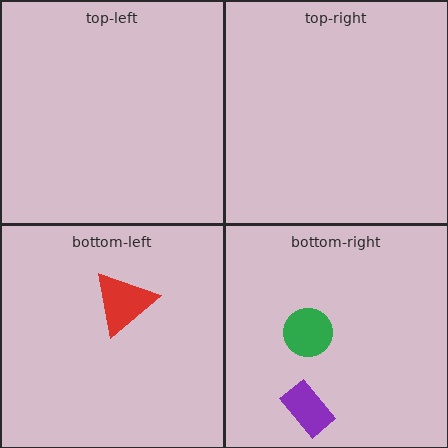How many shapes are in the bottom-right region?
2.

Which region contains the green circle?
The bottom-right region.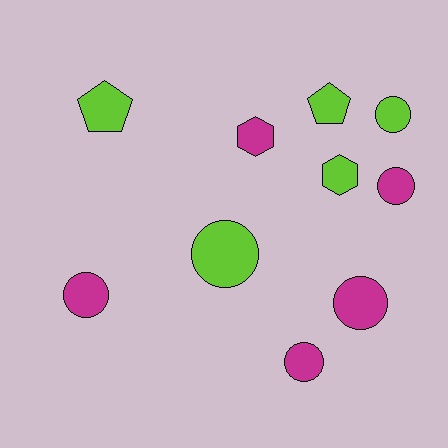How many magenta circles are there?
There are 4 magenta circles.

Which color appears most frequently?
Lime, with 5 objects.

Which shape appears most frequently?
Circle, with 6 objects.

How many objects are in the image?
There are 10 objects.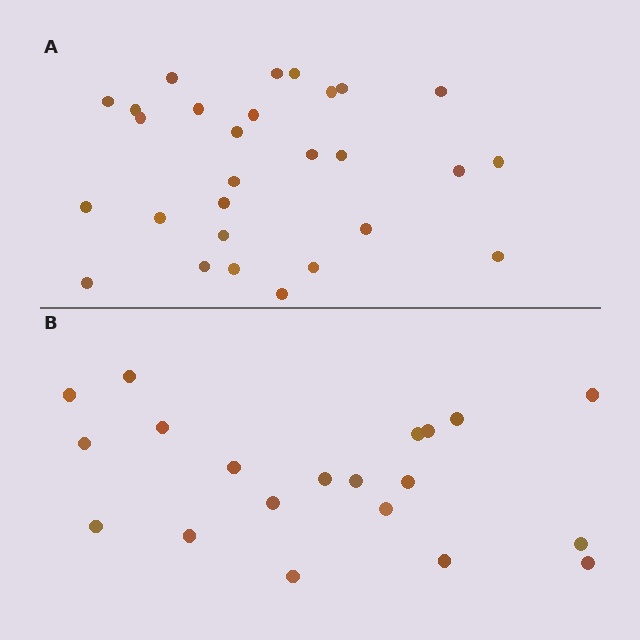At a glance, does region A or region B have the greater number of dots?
Region A (the top region) has more dots.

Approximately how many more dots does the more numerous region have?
Region A has roughly 8 or so more dots than region B.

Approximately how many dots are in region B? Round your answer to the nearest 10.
About 20 dots.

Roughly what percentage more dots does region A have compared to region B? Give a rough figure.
About 40% more.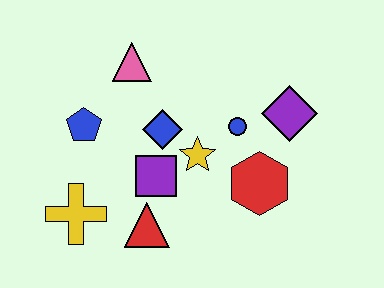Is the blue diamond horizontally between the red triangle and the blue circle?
Yes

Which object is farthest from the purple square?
The purple diamond is farthest from the purple square.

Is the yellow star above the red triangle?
Yes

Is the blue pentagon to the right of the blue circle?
No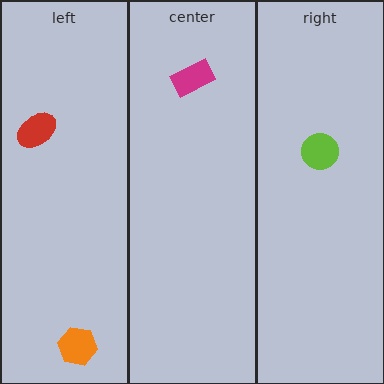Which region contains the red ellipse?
The left region.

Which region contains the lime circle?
The right region.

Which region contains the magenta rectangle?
The center region.